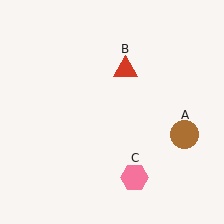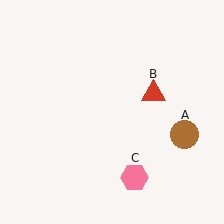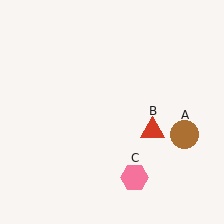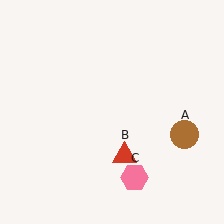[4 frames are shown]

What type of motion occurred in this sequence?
The red triangle (object B) rotated clockwise around the center of the scene.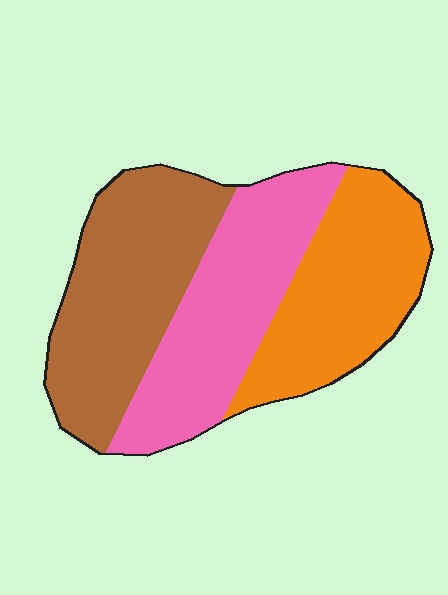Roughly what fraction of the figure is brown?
Brown takes up about three eighths (3/8) of the figure.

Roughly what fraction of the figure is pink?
Pink takes up about one third (1/3) of the figure.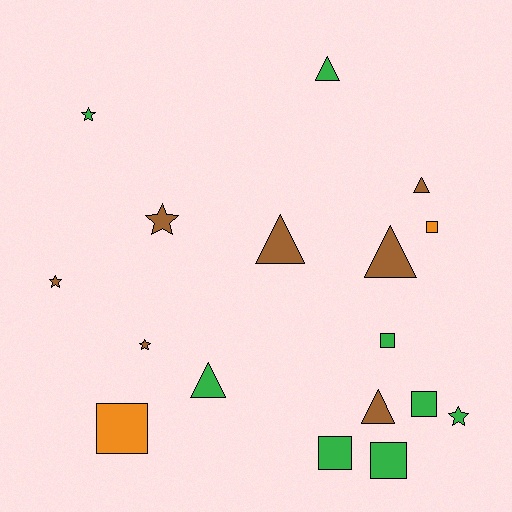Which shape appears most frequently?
Square, with 6 objects.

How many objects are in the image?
There are 17 objects.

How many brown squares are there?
There are no brown squares.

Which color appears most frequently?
Green, with 8 objects.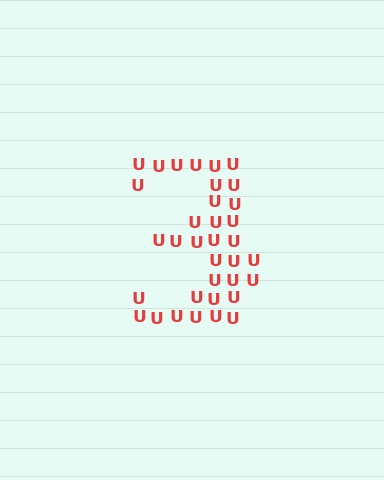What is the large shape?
The large shape is the digit 3.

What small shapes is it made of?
It is made of small letter U's.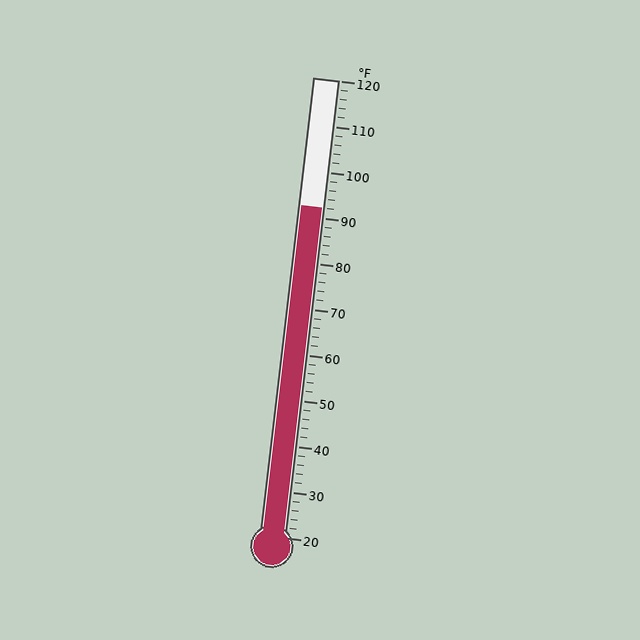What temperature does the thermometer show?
The thermometer shows approximately 92°F.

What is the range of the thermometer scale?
The thermometer scale ranges from 20°F to 120°F.